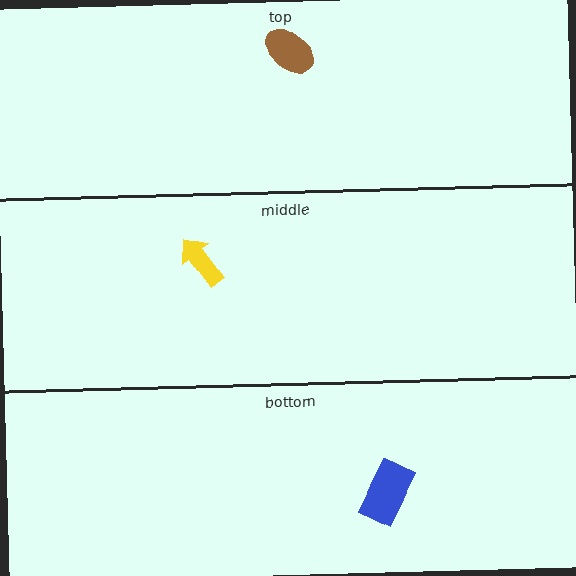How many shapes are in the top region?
1.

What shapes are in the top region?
The brown ellipse.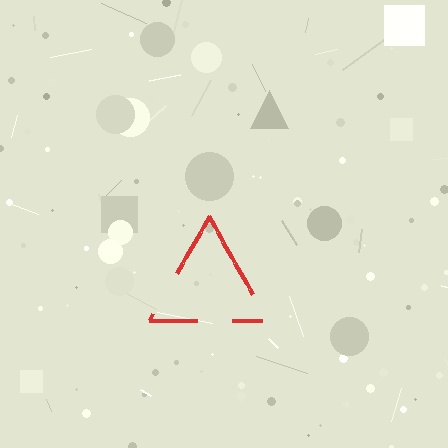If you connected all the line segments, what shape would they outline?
They would outline a triangle.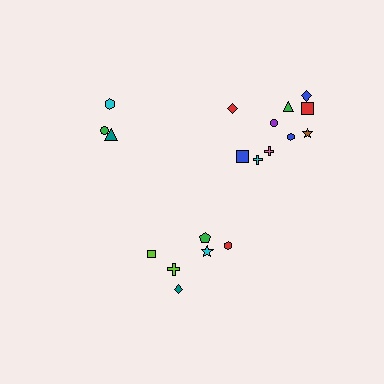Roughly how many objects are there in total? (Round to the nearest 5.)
Roughly 20 objects in total.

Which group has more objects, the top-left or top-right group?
The top-right group.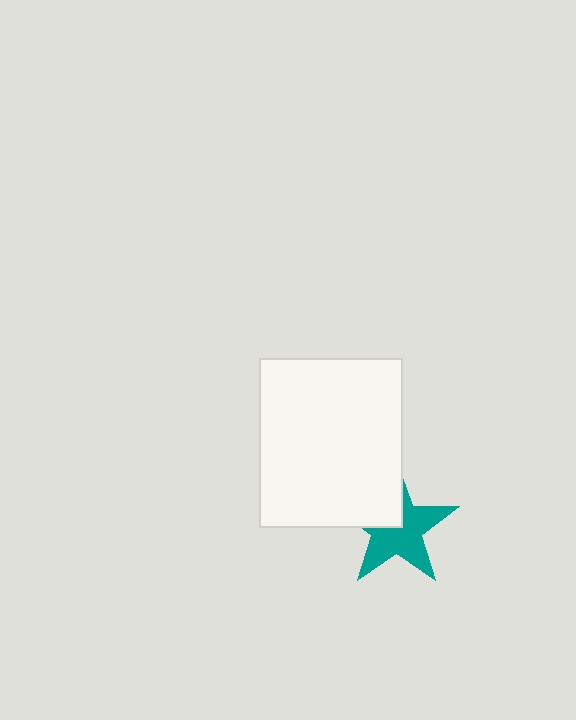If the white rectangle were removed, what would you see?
You would see the complete teal star.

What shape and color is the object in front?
The object in front is a white rectangle.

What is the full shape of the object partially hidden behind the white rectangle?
The partially hidden object is a teal star.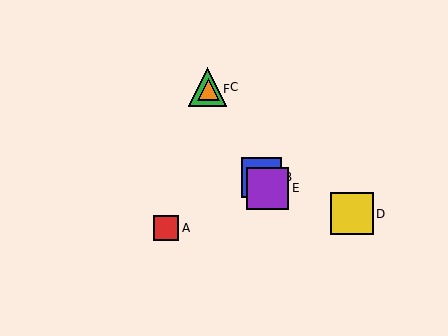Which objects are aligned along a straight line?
Objects B, C, E, F are aligned along a straight line.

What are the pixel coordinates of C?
Object C is at (207, 87).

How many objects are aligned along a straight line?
4 objects (B, C, E, F) are aligned along a straight line.